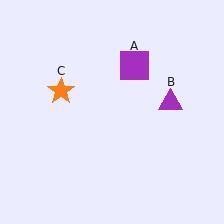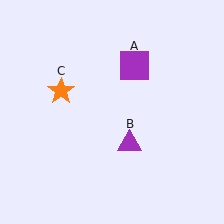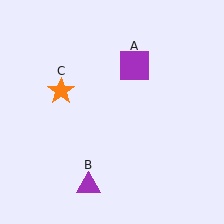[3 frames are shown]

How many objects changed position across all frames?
1 object changed position: purple triangle (object B).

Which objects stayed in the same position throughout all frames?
Purple square (object A) and orange star (object C) remained stationary.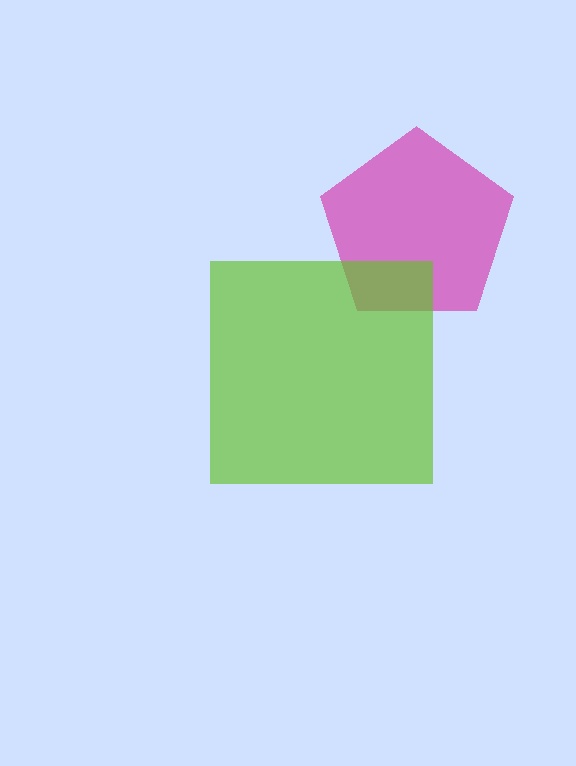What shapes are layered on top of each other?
The layered shapes are: a magenta pentagon, a lime square.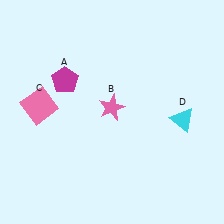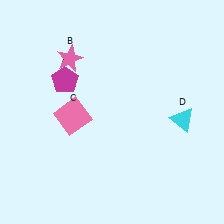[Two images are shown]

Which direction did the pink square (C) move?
The pink square (C) moved right.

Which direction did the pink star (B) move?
The pink star (B) moved up.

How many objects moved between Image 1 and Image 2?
2 objects moved between the two images.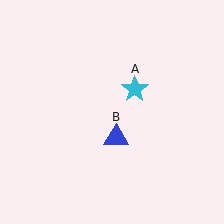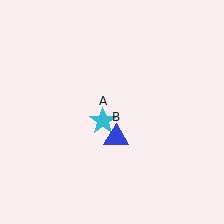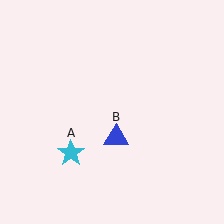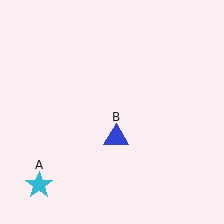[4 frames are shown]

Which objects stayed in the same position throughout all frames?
Blue triangle (object B) remained stationary.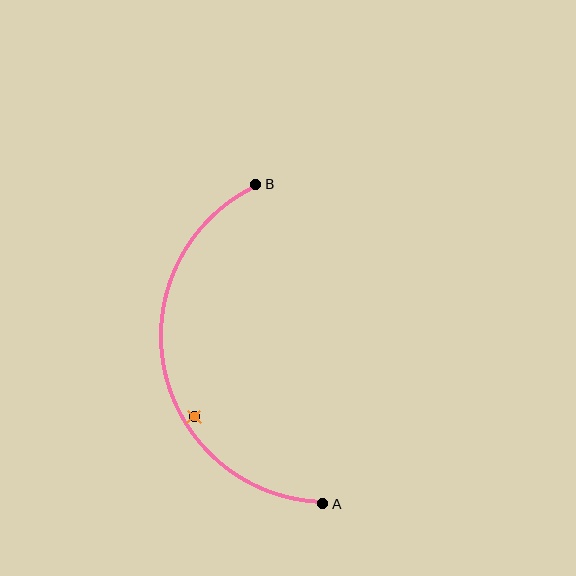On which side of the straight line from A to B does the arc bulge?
The arc bulges to the left of the straight line connecting A and B.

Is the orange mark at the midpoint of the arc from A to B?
No — the orange mark does not lie on the arc at all. It sits slightly inside the curve.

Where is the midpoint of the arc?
The arc midpoint is the point on the curve farthest from the straight line joining A and B. It sits to the left of that line.